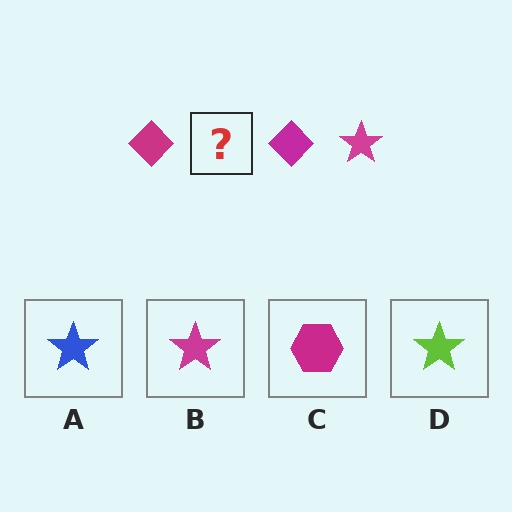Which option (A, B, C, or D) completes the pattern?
B.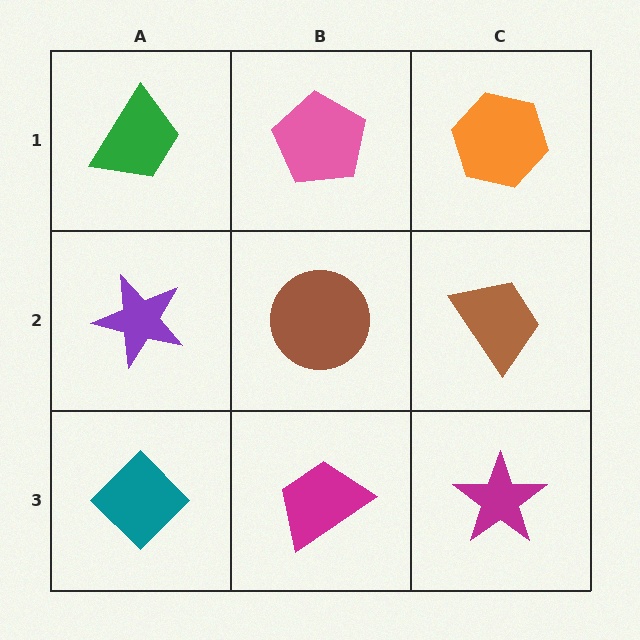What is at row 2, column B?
A brown circle.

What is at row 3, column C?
A magenta star.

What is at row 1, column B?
A pink pentagon.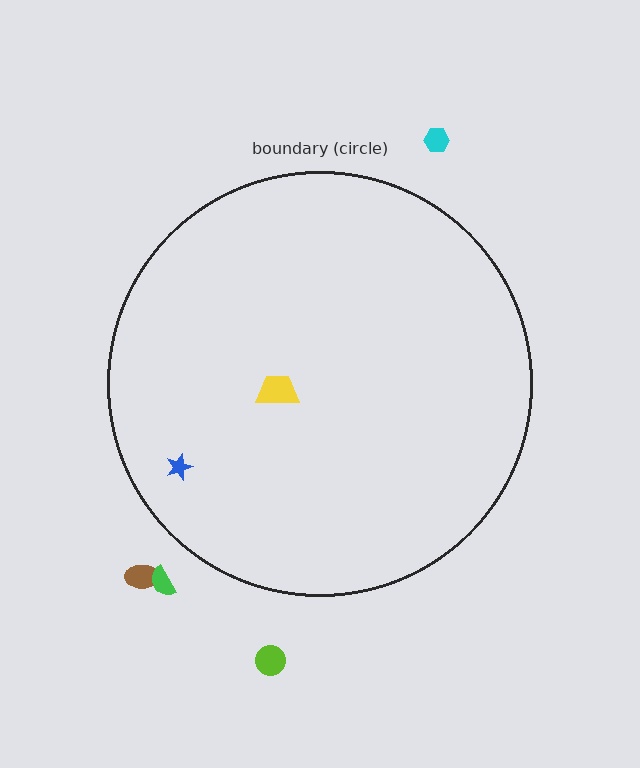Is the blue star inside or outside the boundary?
Inside.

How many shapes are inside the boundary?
2 inside, 4 outside.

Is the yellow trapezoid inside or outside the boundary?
Inside.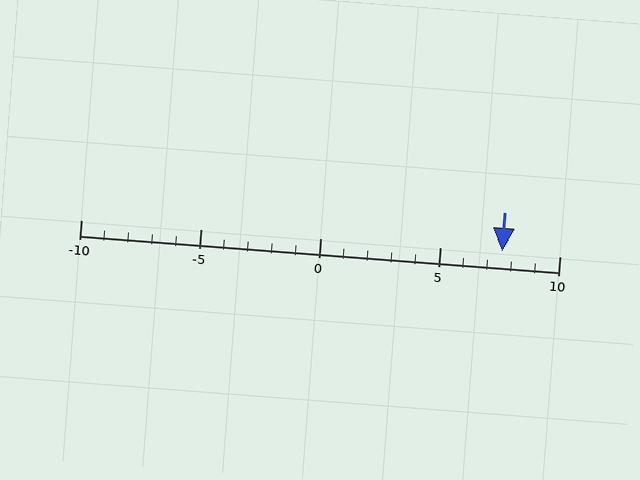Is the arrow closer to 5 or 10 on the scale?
The arrow is closer to 10.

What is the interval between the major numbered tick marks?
The major tick marks are spaced 5 units apart.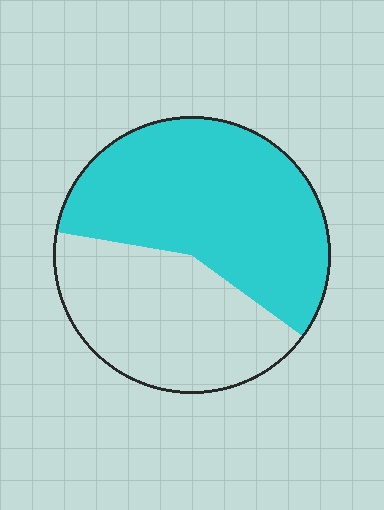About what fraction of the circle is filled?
About three fifths (3/5).